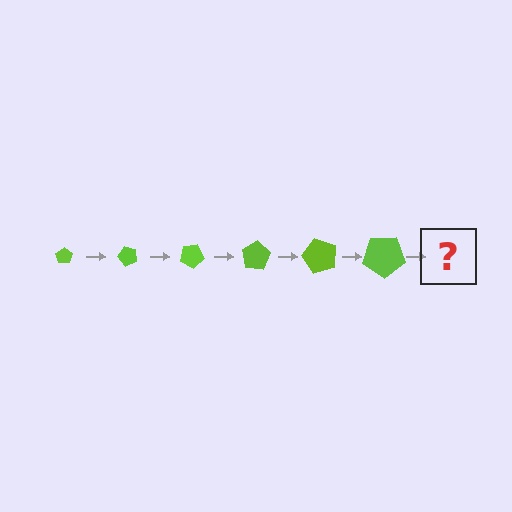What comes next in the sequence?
The next element should be a pentagon, larger than the previous one and rotated 300 degrees from the start.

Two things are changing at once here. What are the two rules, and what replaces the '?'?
The two rules are that the pentagon grows larger each step and it rotates 50 degrees each step. The '?' should be a pentagon, larger than the previous one and rotated 300 degrees from the start.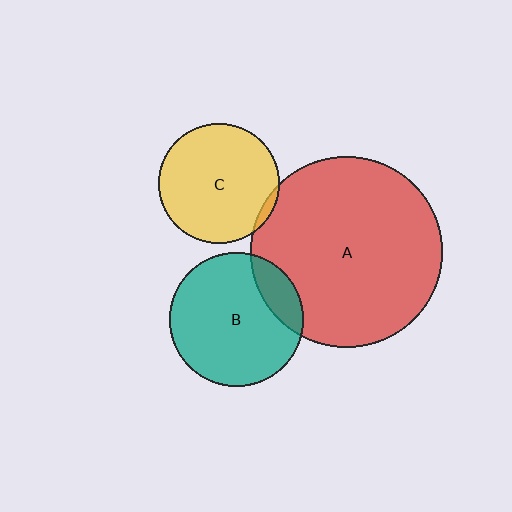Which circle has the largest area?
Circle A (red).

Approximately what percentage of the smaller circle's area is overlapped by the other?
Approximately 15%.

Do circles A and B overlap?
Yes.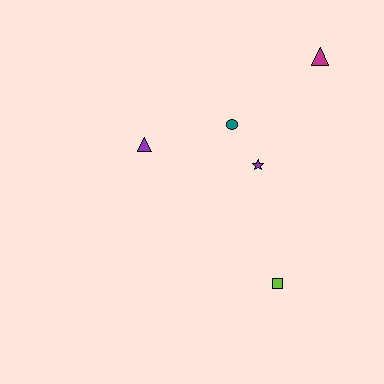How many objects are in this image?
There are 5 objects.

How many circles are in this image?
There is 1 circle.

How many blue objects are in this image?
There are no blue objects.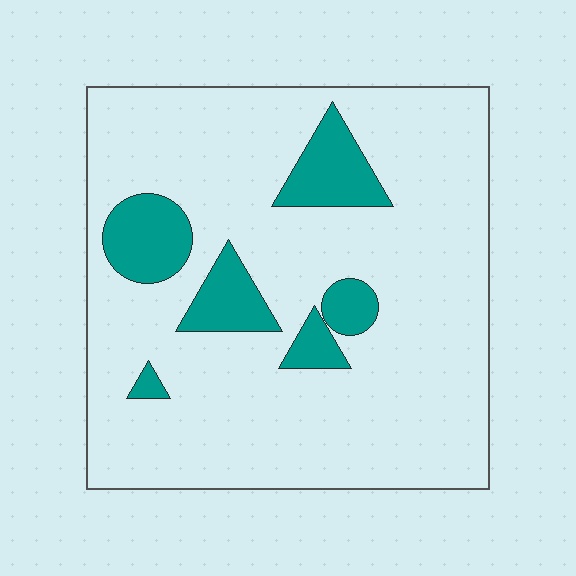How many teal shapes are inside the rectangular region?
6.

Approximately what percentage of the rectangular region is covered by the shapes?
Approximately 15%.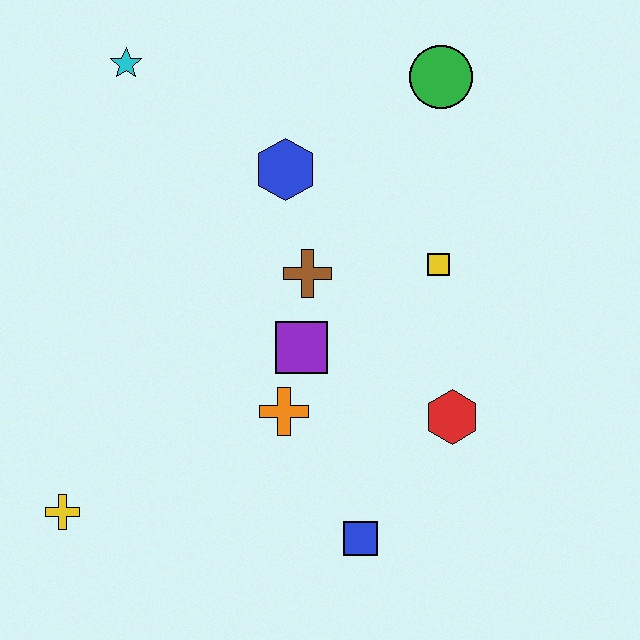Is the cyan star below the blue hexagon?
No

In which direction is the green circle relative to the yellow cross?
The green circle is above the yellow cross.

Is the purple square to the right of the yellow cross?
Yes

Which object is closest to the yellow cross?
The orange cross is closest to the yellow cross.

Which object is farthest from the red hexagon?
The cyan star is farthest from the red hexagon.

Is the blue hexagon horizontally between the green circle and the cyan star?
Yes